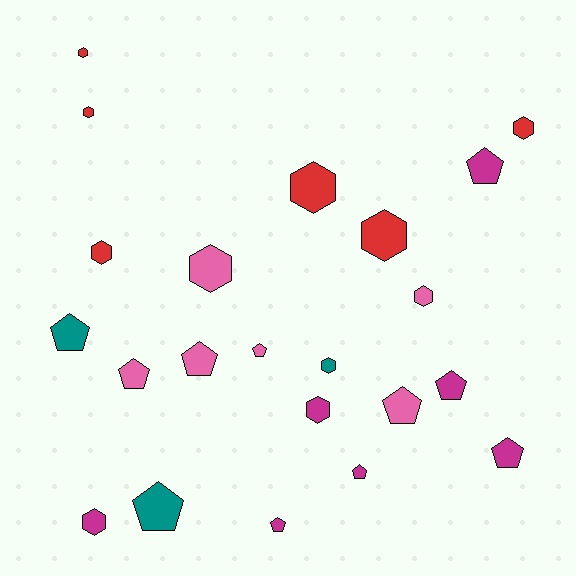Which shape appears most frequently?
Hexagon, with 11 objects.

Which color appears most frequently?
Magenta, with 7 objects.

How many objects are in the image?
There are 22 objects.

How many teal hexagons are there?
There is 1 teal hexagon.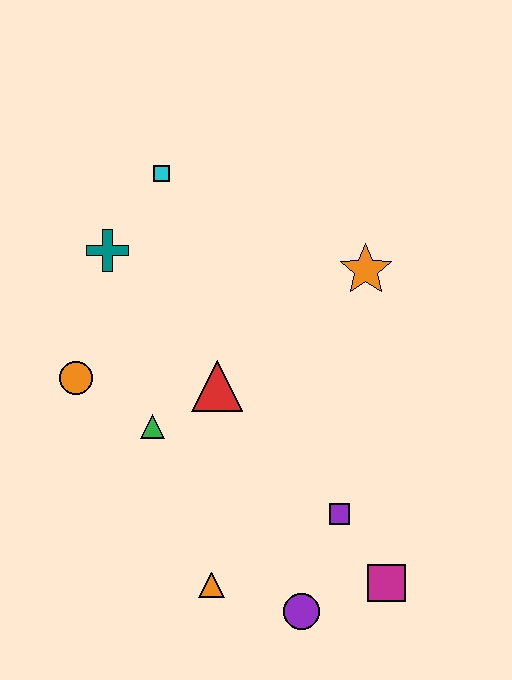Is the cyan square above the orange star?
Yes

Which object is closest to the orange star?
The red triangle is closest to the orange star.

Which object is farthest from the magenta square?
The cyan square is farthest from the magenta square.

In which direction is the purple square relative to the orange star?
The purple square is below the orange star.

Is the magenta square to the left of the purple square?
No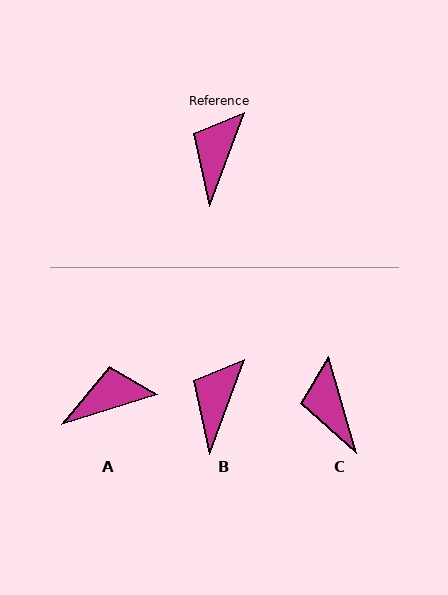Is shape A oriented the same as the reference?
No, it is off by about 53 degrees.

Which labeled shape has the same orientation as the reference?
B.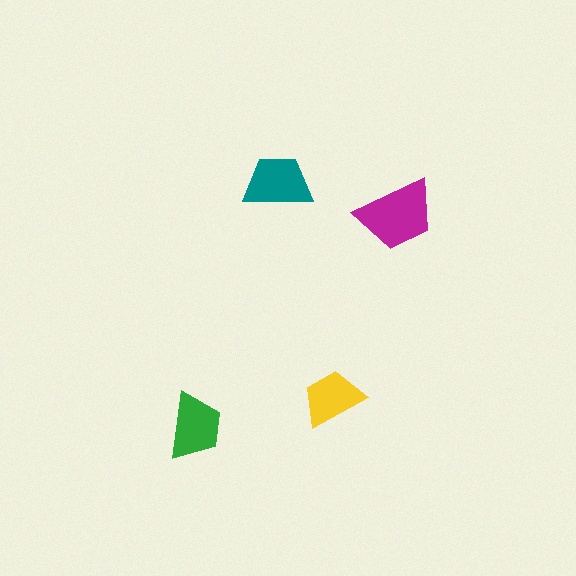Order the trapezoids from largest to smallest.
the magenta one, the teal one, the green one, the yellow one.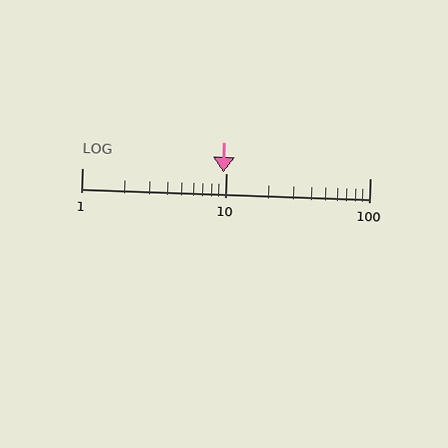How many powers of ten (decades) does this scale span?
The scale spans 2 decades, from 1 to 100.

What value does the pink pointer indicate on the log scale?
The pointer indicates approximately 9.6.